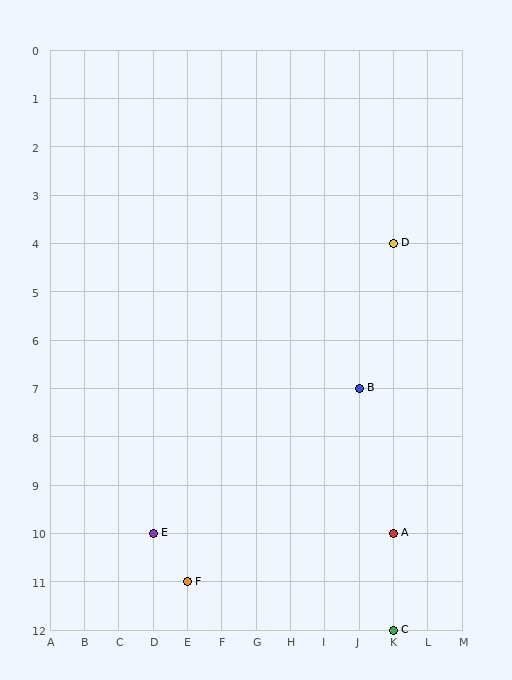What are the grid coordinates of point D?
Point D is at grid coordinates (K, 4).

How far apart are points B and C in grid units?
Points B and C are 1 column and 5 rows apart (about 5.1 grid units diagonally).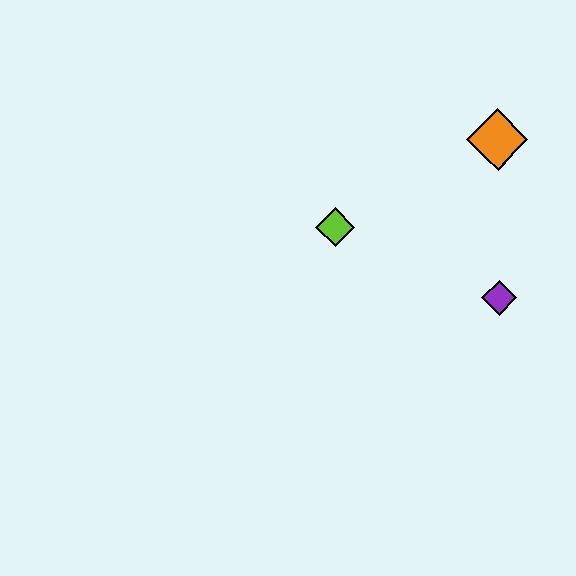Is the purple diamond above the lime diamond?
No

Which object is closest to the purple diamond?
The orange diamond is closest to the purple diamond.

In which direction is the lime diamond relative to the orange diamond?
The lime diamond is to the left of the orange diamond.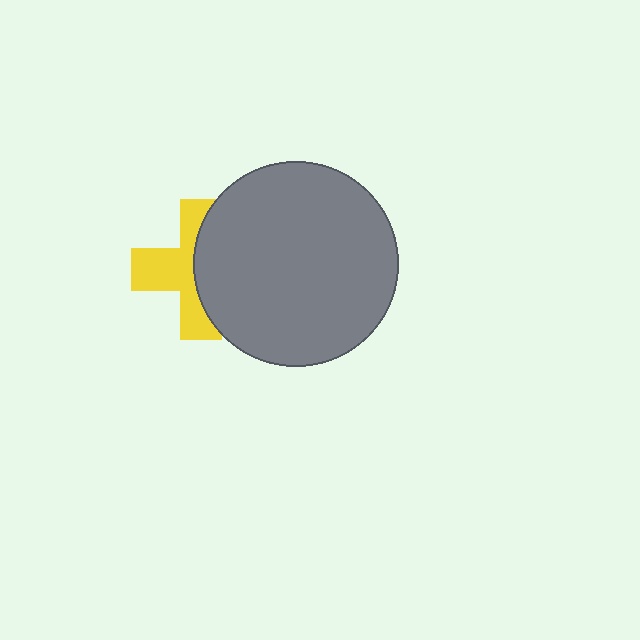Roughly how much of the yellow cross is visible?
About half of it is visible (roughly 51%).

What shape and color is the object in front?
The object in front is a gray circle.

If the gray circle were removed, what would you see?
You would see the complete yellow cross.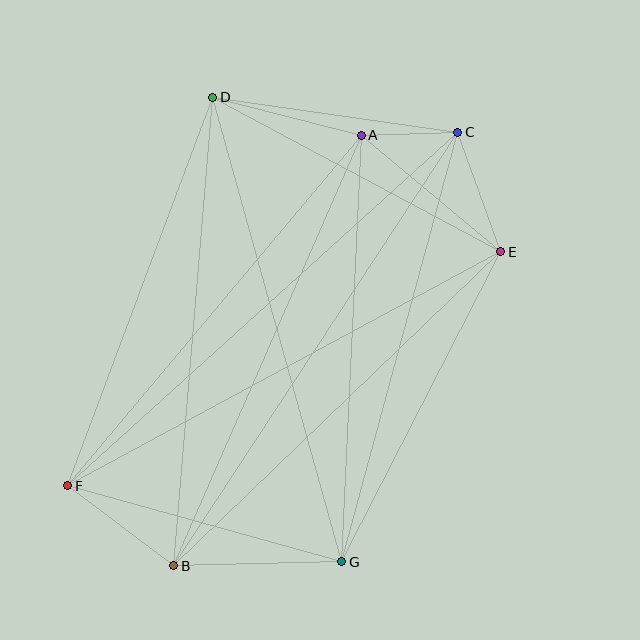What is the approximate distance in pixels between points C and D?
The distance between C and D is approximately 248 pixels.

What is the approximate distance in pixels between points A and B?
The distance between A and B is approximately 469 pixels.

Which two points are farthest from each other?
Points C and F are farthest from each other.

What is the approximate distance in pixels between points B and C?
The distance between B and C is approximately 518 pixels.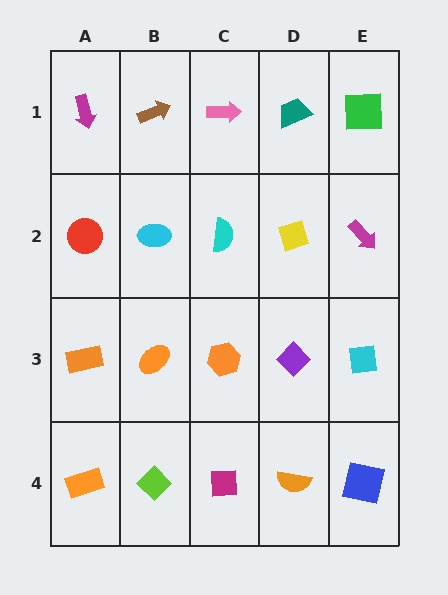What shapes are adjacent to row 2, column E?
A green square (row 1, column E), a cyan square (row 3, column E), a yellow diamond (row 2, column D).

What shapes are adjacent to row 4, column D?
A purple diamond (row 3, column D), a magenta square (row 4, column C), a blue square (row 4, column E).